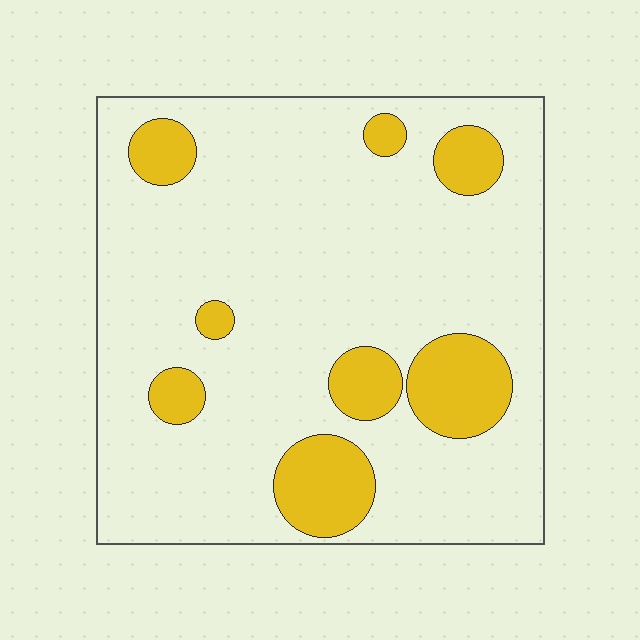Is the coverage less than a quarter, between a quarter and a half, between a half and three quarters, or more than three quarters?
Less than a quarter.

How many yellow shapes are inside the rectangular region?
8.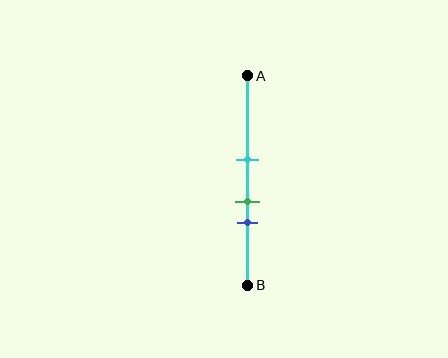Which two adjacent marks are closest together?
The green and blue marks are the closest adjacent pair.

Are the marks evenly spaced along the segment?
Yes, the marks are approximately evenly spaced.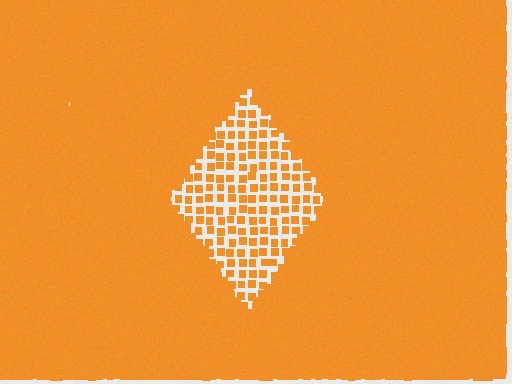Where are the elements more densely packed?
The elements are more densely packed outside the diamond boundary.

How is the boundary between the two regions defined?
The boundary is defined by a change in element density (approximately 2.9x ratio). All elements are the same color, size, and shape.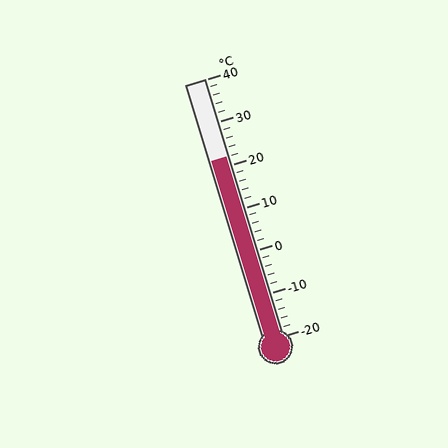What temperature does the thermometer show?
The thermometer shows approximately 22°C.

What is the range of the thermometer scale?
The thermometer scale ranges from -20°C to 40°C.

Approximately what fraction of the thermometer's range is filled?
The thermometer is filled to approximately 70% of its range.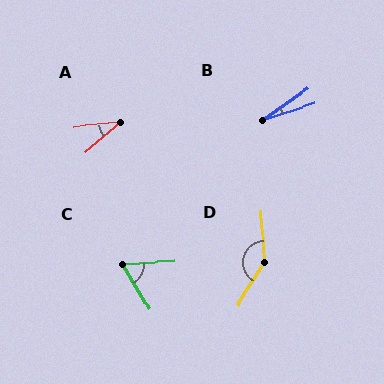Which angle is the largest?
D, at approximately 146 degrees.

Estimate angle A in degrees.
Approximately 35 degrees.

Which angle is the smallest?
B, at approximately 16 degrees.